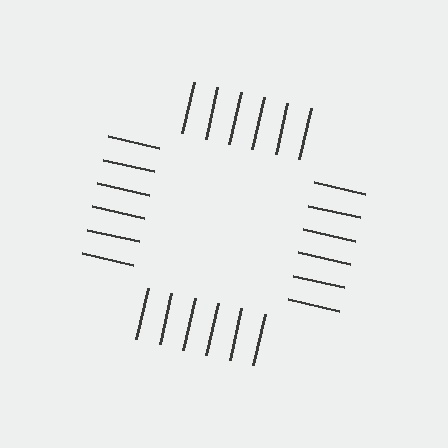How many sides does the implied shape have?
4 sides — the line-ends trace a square.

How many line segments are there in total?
24 — 6 along each of the 4 edges.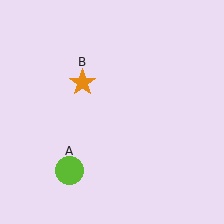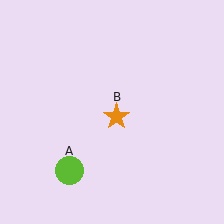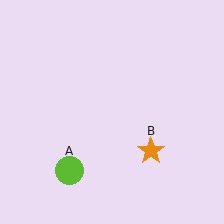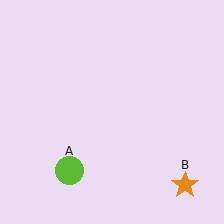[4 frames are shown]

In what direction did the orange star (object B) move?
The orange star (object B) moved down and to the right.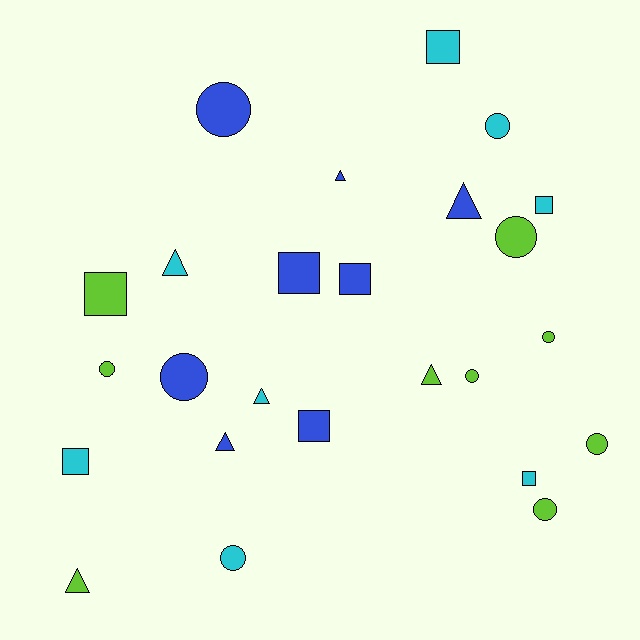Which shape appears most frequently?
Circle, with 10 objects.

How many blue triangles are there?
There are 3 blue triangles.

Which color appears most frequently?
Lime, with 9 objects.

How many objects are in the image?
There are 25 objects.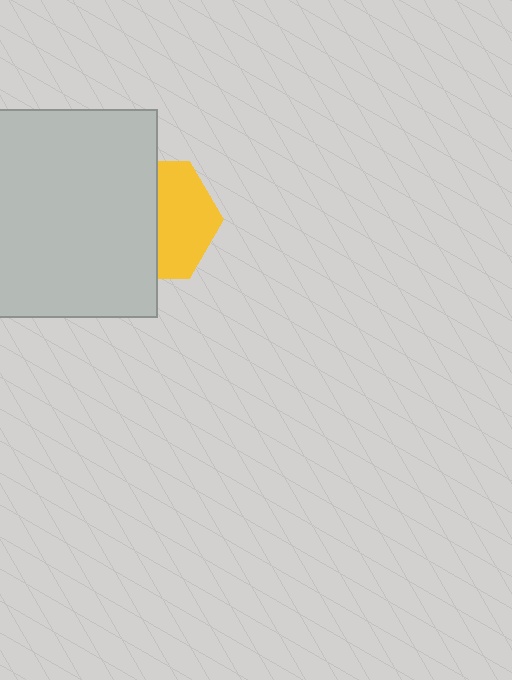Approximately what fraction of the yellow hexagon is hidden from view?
Roughly 52% of the yellow hexagon is hidden behind the light gray square.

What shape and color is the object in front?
The object in front is a light gray square.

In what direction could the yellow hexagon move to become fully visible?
The yellow hexagon could move right. That would shift it out from behind the light gray square entirely.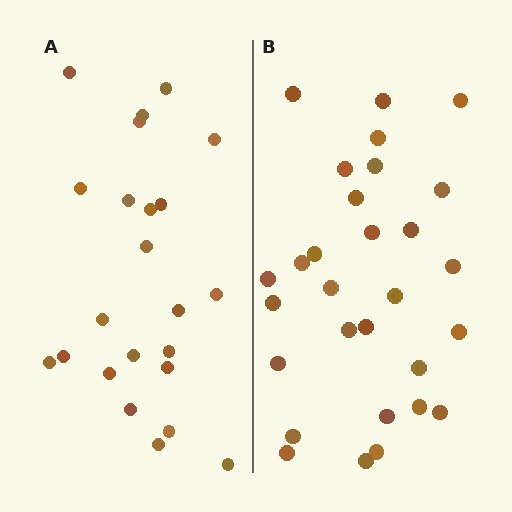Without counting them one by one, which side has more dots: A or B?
Region B (the right region) has more dots.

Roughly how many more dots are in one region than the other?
Region B has about 6 more dots than region A.